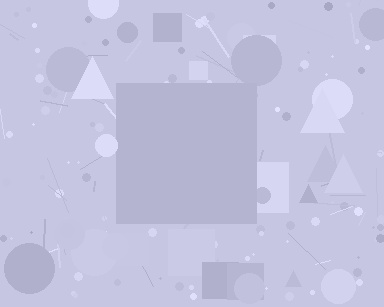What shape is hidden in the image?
A square is hidden in the image.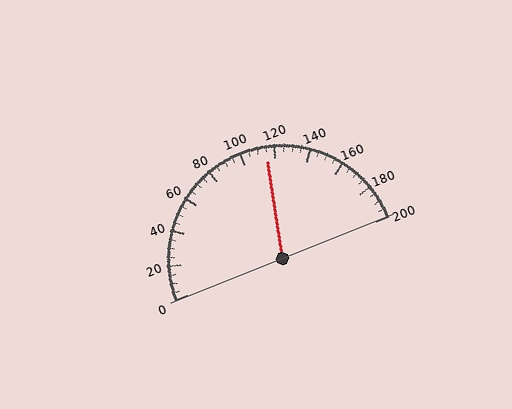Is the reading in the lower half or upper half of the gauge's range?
The reading is in the upper half of the range (0 to 200).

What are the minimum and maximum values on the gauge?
The gauge ranges from 0 to 200.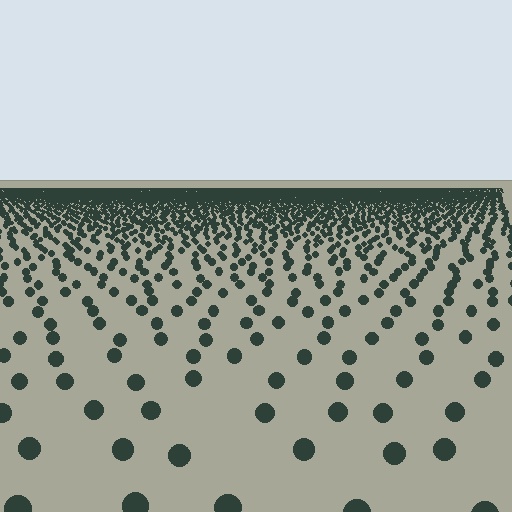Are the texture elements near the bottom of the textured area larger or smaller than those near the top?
Larger. Near the bottom, elements are closer to the viewer and appear at a bigger on-screen size.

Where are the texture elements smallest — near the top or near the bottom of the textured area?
Near the top.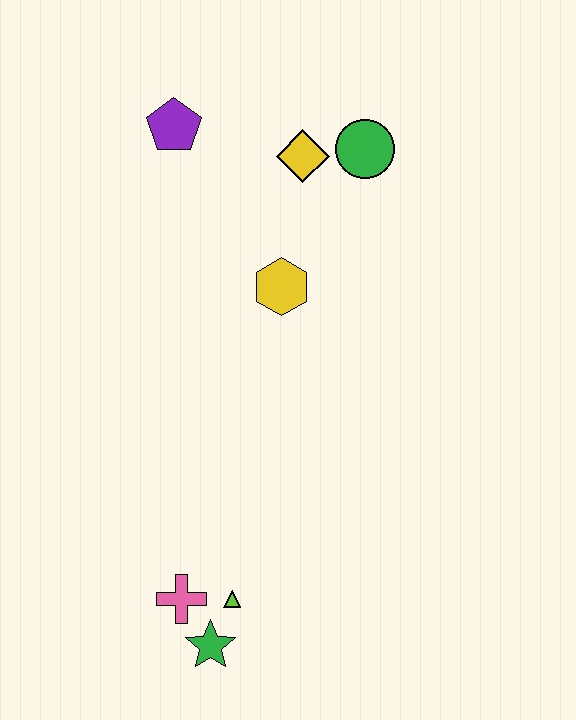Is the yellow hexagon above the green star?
Yes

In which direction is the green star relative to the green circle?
The green star is below the green circle.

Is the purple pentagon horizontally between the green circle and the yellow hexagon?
No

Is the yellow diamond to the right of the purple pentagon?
Yes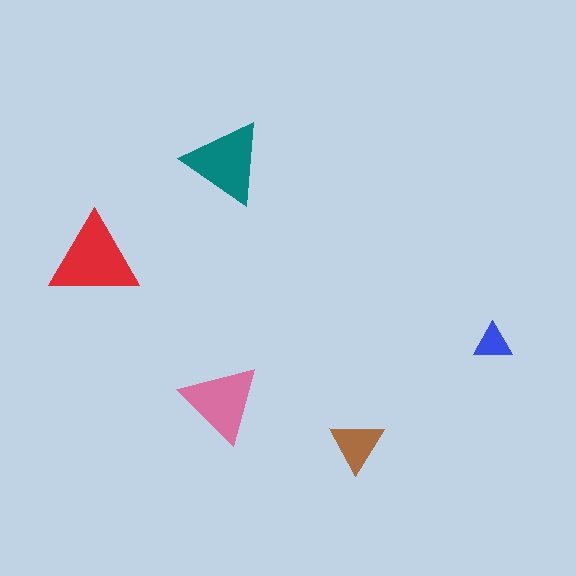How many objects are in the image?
There are 5 objects in the image.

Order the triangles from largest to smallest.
the red one, the teal one, the pink one, the brown one, the blue one.